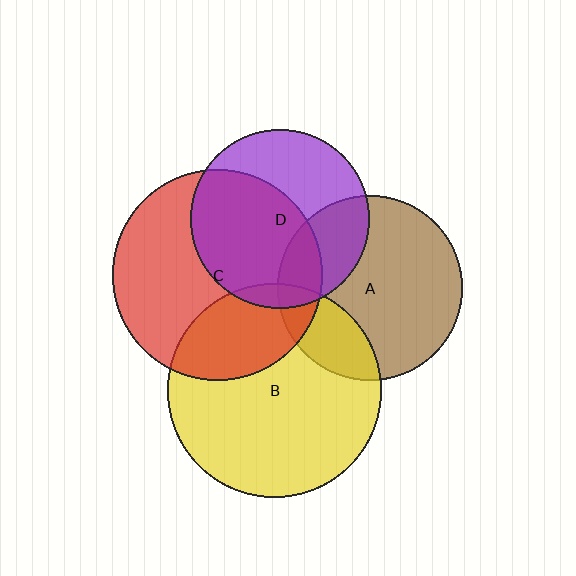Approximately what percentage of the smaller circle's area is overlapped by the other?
Approximately 5%.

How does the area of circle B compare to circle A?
Approximately 1.3 times.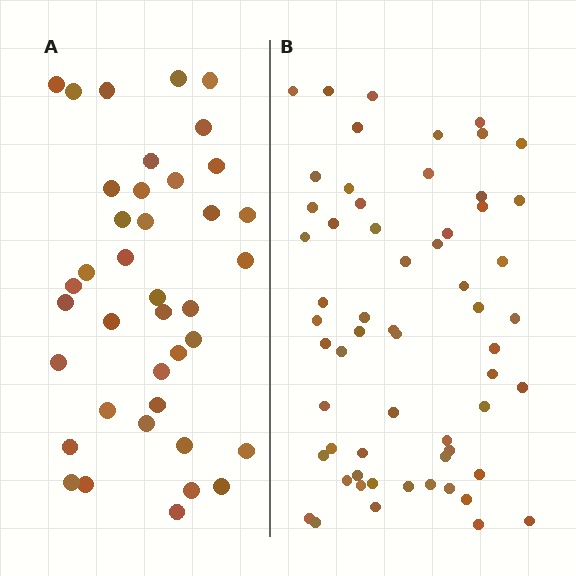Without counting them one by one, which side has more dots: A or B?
Region B (the right region) has more dots.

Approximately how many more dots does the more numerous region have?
Region B has approximately 20 more dots than region A.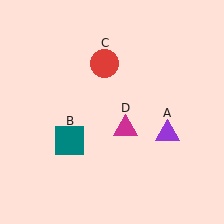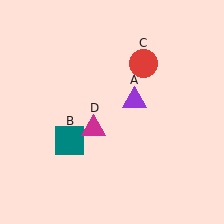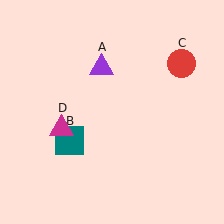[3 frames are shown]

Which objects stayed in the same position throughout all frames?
Teal square (object B) remained stationary.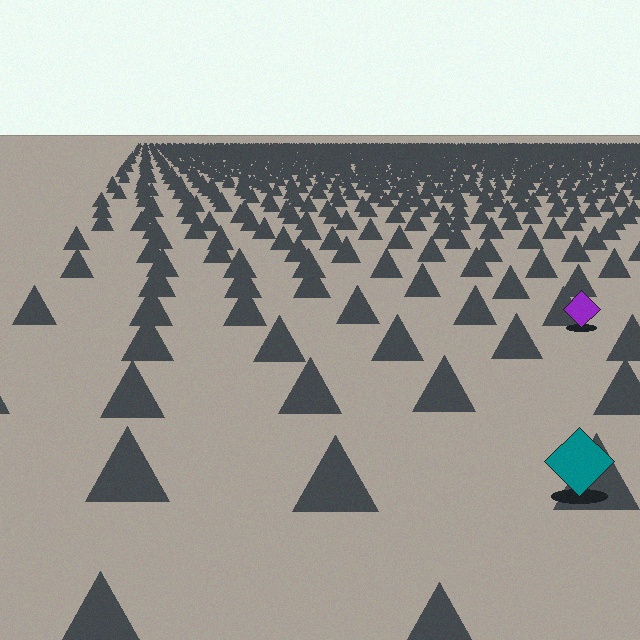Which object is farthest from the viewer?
The purple diamond is farthest from the viewer. It appears smaller and the ground texture around it is denser.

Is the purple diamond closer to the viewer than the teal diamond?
No. The teal diamond is closer — you can tell from the texture gradient: the ground texture is coarser near it.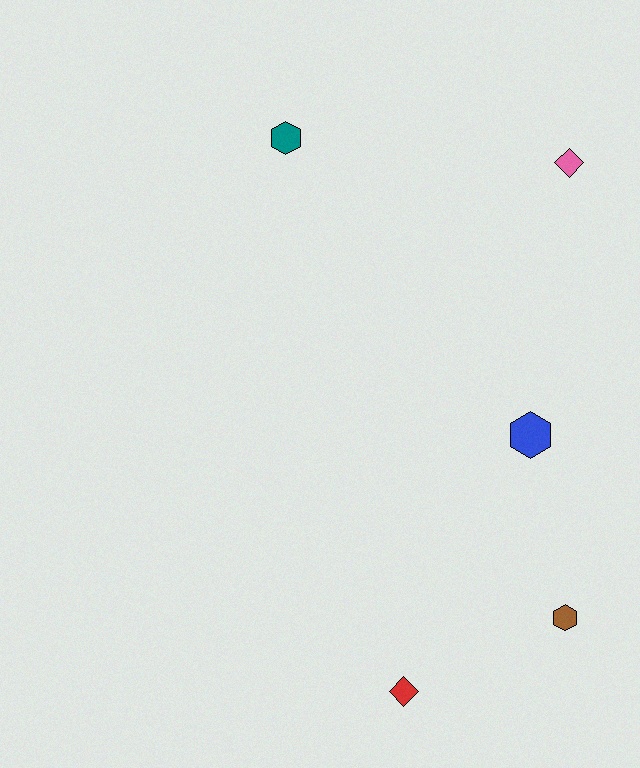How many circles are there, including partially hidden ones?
There are no circles.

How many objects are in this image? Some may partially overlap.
There are 5 objects.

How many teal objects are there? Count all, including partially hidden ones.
There is 1 teal object.